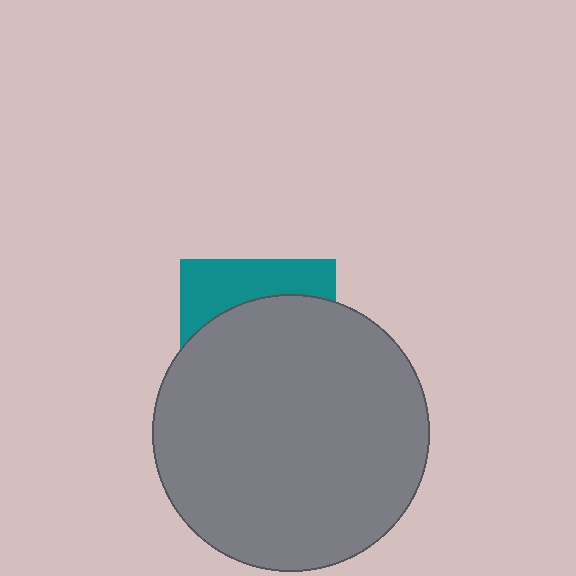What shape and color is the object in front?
The object in front is a gray circle.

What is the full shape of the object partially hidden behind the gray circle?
The partially hidden object is a teal square.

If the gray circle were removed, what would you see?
You would see the complete teal square.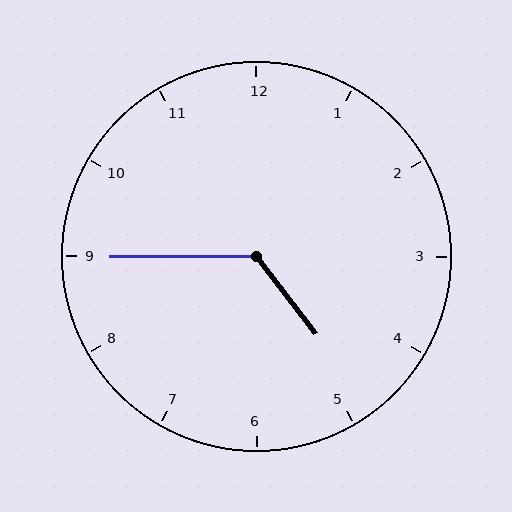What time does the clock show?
4:45.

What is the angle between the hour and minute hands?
Approximately 128 degrees.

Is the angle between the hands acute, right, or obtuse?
It is obtuse.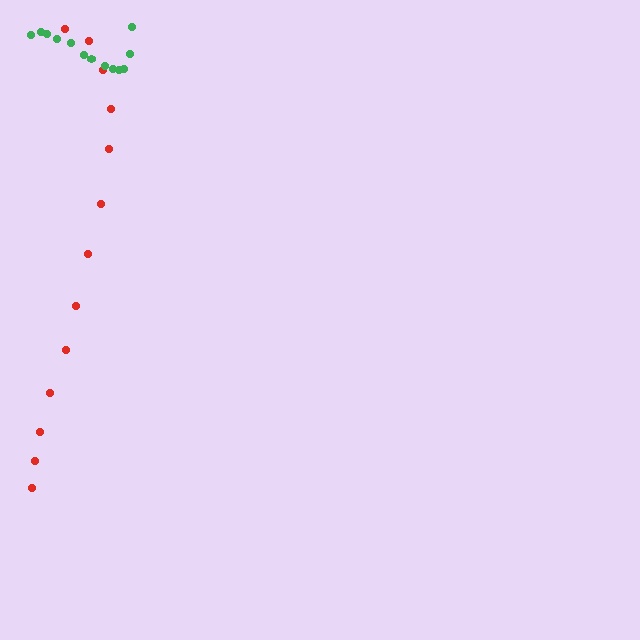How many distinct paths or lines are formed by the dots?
There are 2 distinct paths.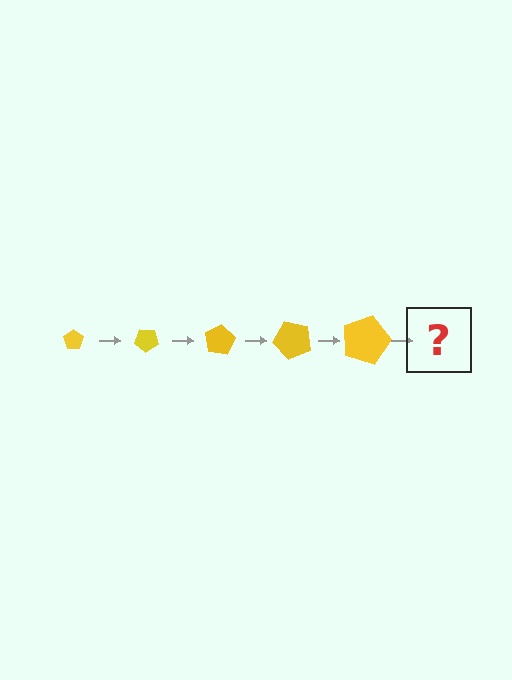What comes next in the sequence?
The next element should be a pentagon, larger than the previous one and rotated 200 degrees from the start.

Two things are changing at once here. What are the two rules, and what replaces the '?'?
The two rules are that the pentagon grows larger each step and it rotates 40 degrees each step. The '?' should be a pentagon, larger than the previous one and rotated 200 degrees from the start.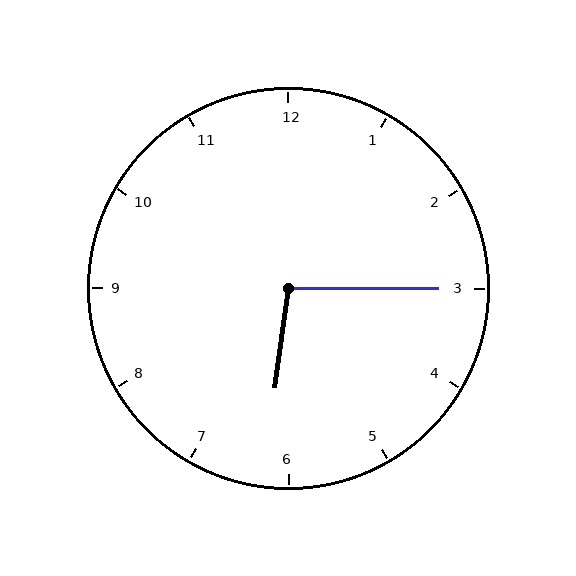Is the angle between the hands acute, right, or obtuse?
It is obtuse.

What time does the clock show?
6:15.